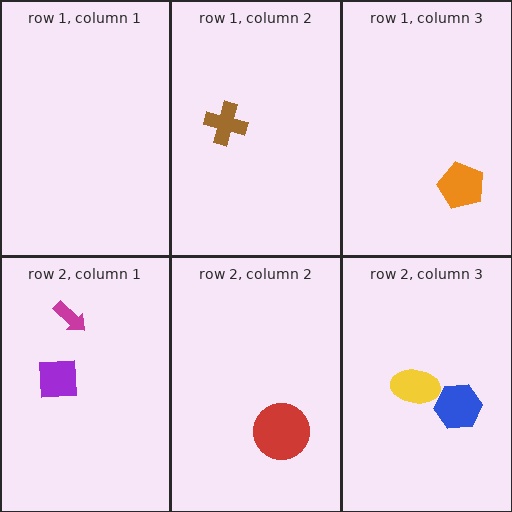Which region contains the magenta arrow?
The row 2, column 1 region.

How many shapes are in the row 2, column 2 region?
1.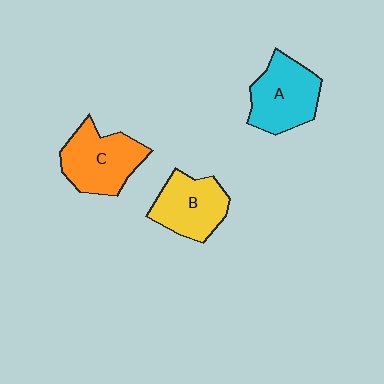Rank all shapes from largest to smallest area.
From largest to smallest: C (orange), A (cyan), B (yellow).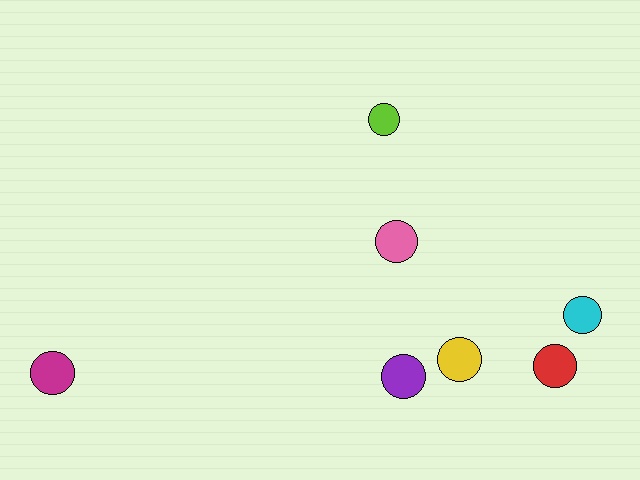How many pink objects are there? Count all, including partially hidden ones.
There is 1 pink object.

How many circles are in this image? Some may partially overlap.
There are 7 circles.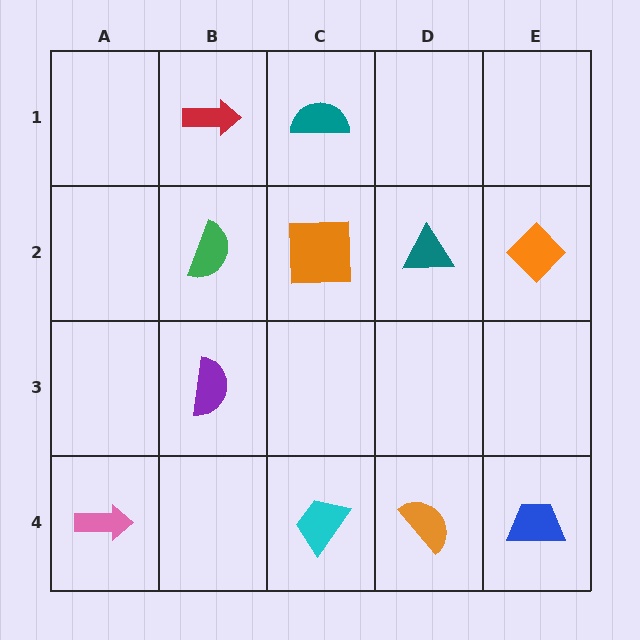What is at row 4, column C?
A cyan trapezoid.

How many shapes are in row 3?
1 shape.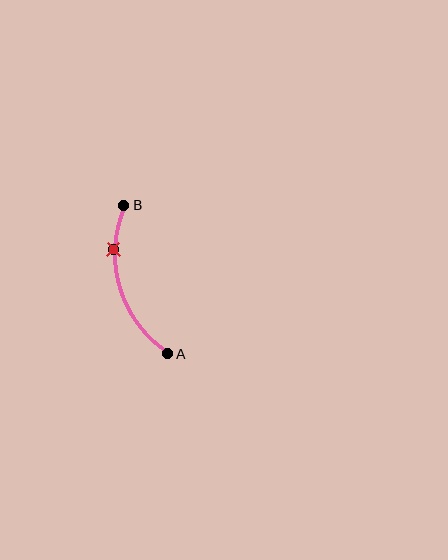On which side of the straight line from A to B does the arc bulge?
The arc bulges to the left of the straight line connecting A and B.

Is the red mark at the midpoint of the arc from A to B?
No. The red mark lies on the arc but is closer to endpoint B. The arc midpoint would be at the point on the curve equidistant along the arc from both A and B.